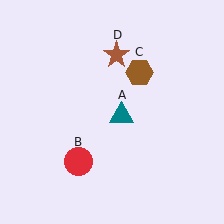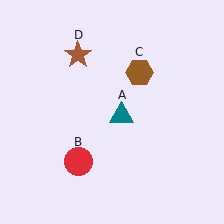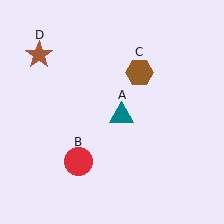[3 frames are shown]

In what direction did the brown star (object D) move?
The brown star (object D) moved left.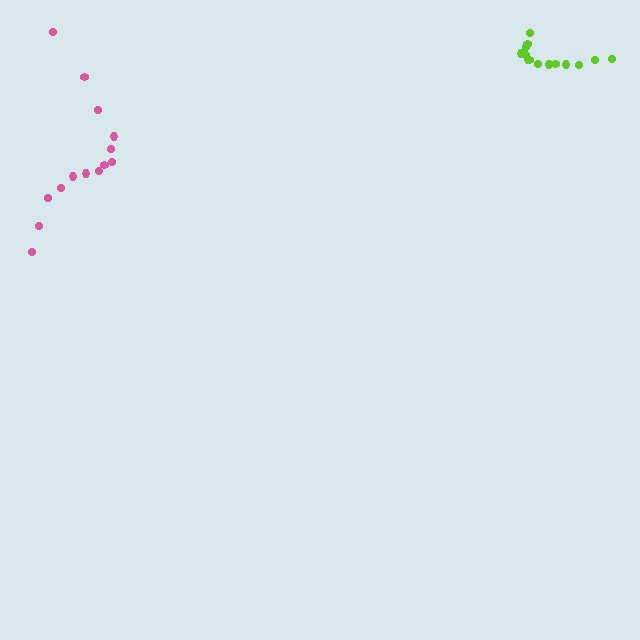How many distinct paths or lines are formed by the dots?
There are 2 distinct paths.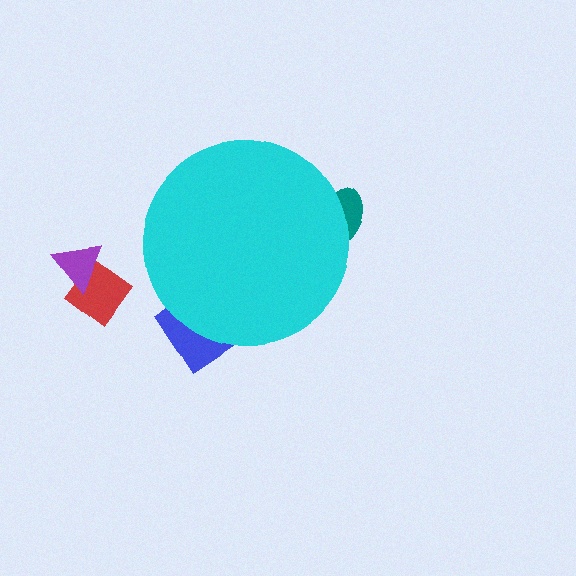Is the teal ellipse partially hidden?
Yes, the teal ellipse is partially hidden behind the cyan circle.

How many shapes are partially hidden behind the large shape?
2 shapes are partially hidden.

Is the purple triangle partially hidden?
No, the purple triangle is fully visible.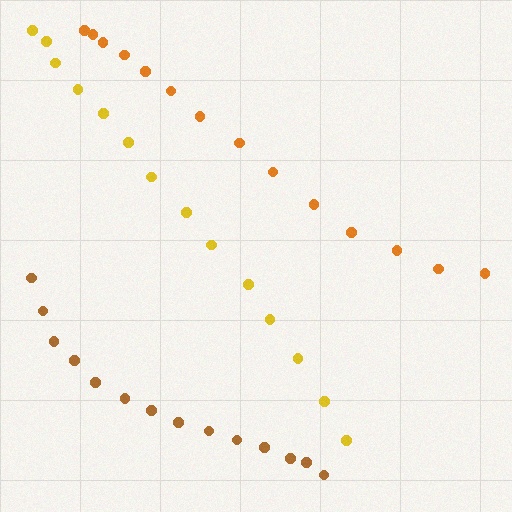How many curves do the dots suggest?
There are 3 distinct paths.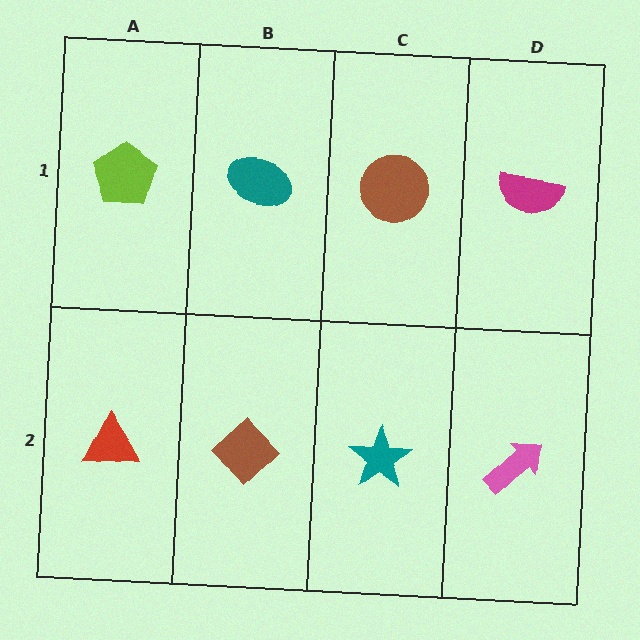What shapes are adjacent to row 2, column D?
A magenta semicircle (row 1, column D), a teal star (row 2, column C).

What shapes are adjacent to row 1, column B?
A brown diamond (row 2, column B), a lime pentagon (row 1, column A), a brown circle (row 1, column C).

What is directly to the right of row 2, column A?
A brown diamond.